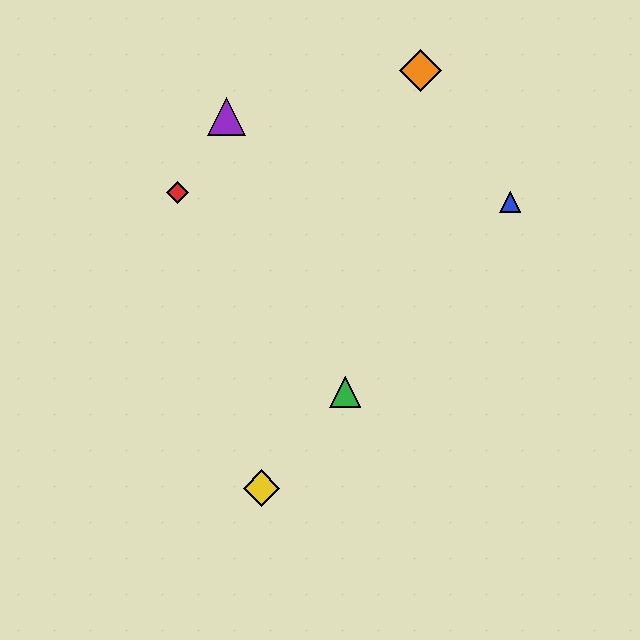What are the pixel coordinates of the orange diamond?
The orange diamond is at (420, 71).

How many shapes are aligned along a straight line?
3 shapes (the blue triangle, the green triangle, the yellow diamond) are aligned along a straight line.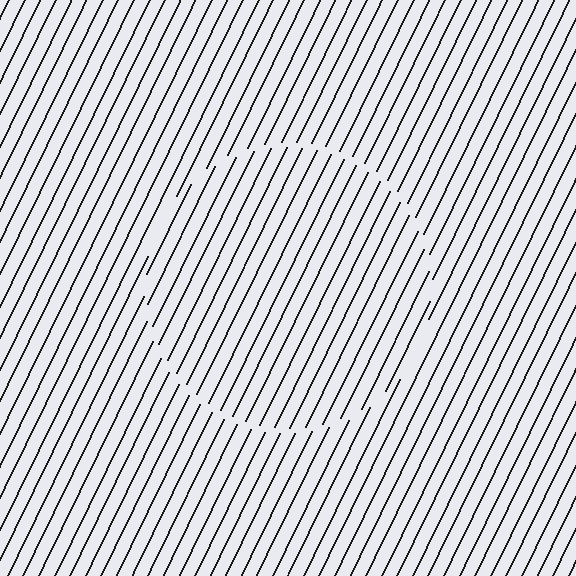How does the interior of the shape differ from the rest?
The interior of the shape contains the same grating, shifted by half a period — the contour is defined by the phase discontinuity where line-ends from the inner and outer gratings abut.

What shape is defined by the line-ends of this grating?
An illusory circle. The interior of the shape contains the same grating, shifted by half a period — the contour is defined by the phase discontinuity where line-ends from the inner and outer gratings abut.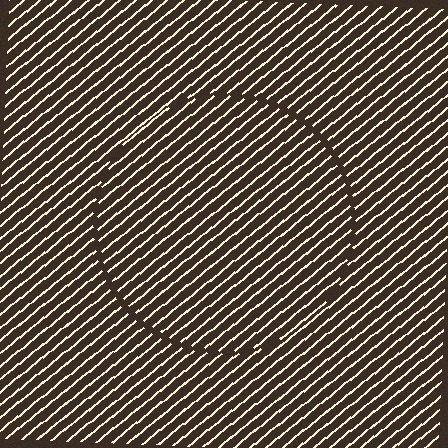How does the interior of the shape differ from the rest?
The interior of the shape contains the same grating, shifted by half a period — the contour is defined by the phase discontinuity where line-ends from the inner and outer gratings abut.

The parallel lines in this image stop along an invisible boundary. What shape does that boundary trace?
An illusory circle. The interior of the shape contains the same grating, shifted by half a period — the contour is defined by the phase discontinuity where line-ends from the inner and outer gratings abut.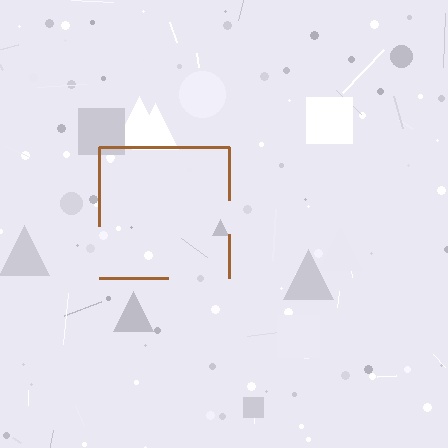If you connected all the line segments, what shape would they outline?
They would outline a square.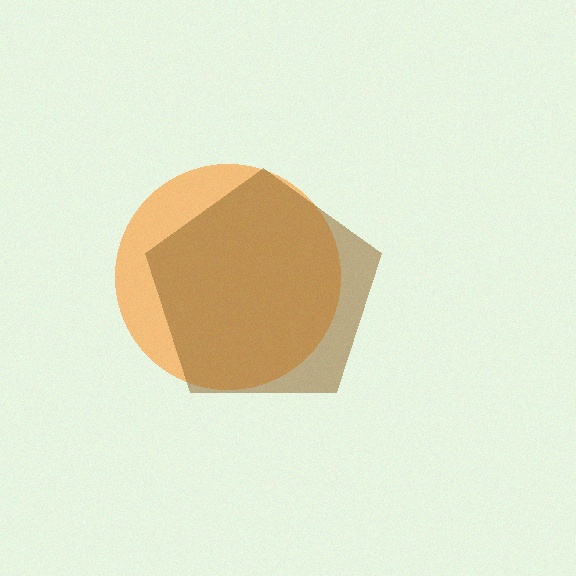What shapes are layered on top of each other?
The layered shapes are: an orange circle, a brown pentagon.